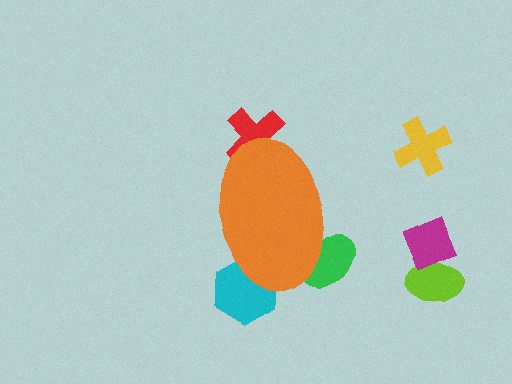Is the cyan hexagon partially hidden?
Yes, the cyan hexagon is partially hidden behind the orange ellipse.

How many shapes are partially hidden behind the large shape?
3 shapes are partially hidden.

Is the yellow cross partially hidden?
No, the yellow cross is fully visible.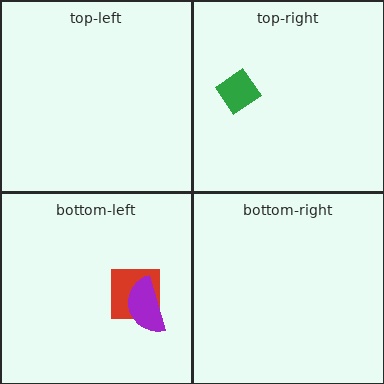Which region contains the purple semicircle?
The bottom-left region.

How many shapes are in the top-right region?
1.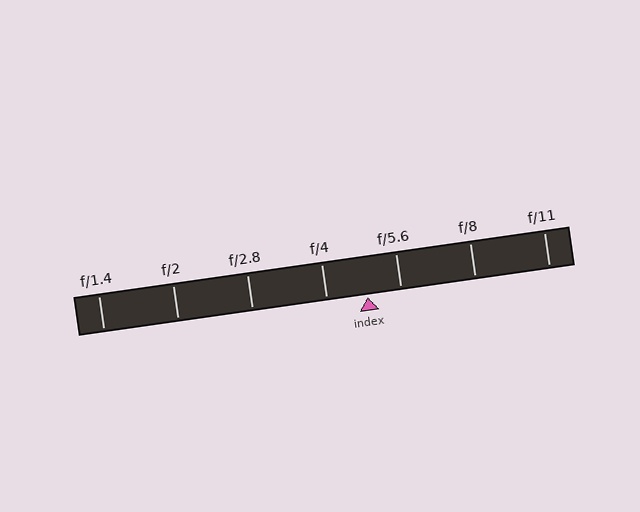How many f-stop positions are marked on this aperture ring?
There are 7 f-stop positions marked.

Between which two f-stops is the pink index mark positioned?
The index mark is between f/4 and f/5.6.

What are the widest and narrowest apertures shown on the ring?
The widest aperture shown is f/1.4 and the narrowest is f/11.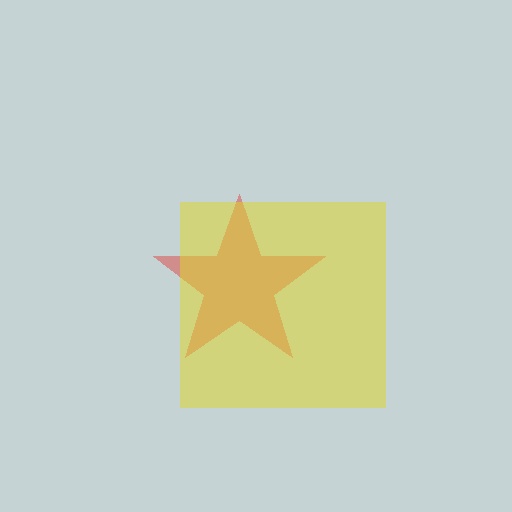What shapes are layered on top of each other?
The layered shapes are: a red star, a yellow square.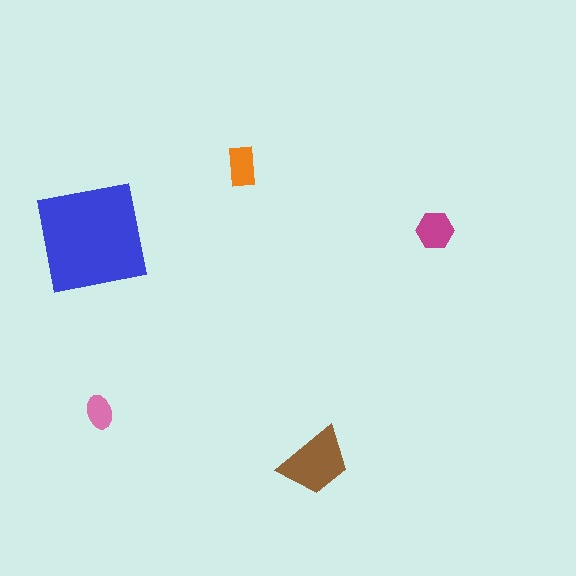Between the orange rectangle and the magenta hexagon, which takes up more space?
The magenta hexagon.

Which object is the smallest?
The pink ellipse.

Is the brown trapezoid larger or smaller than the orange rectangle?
Larger.